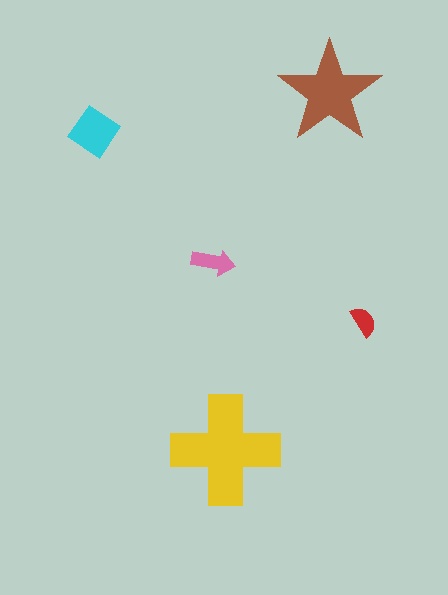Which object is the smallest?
The red semicircle.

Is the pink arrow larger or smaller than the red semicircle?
Larger.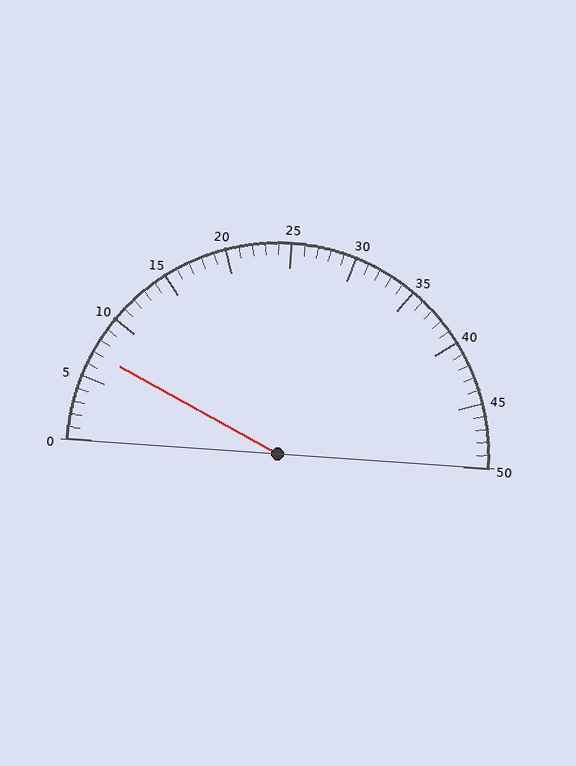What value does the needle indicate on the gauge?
The needle indicates approximately 7.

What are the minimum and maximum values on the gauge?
The gauge ranges from 0 to 50.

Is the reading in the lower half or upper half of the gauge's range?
The reading is in the lower half of the range (0 to 50).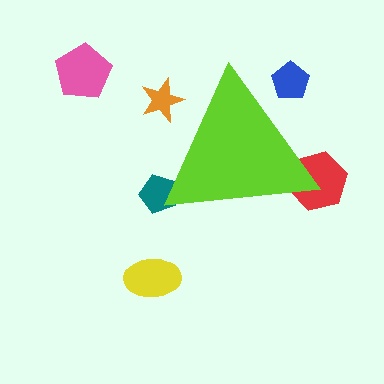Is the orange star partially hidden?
Yes, the orange star is partially hidden behind the lime triangle.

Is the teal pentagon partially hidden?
Yes, the teal pentagon is partially hidden behind the lime triangle.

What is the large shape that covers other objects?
A lime triangle.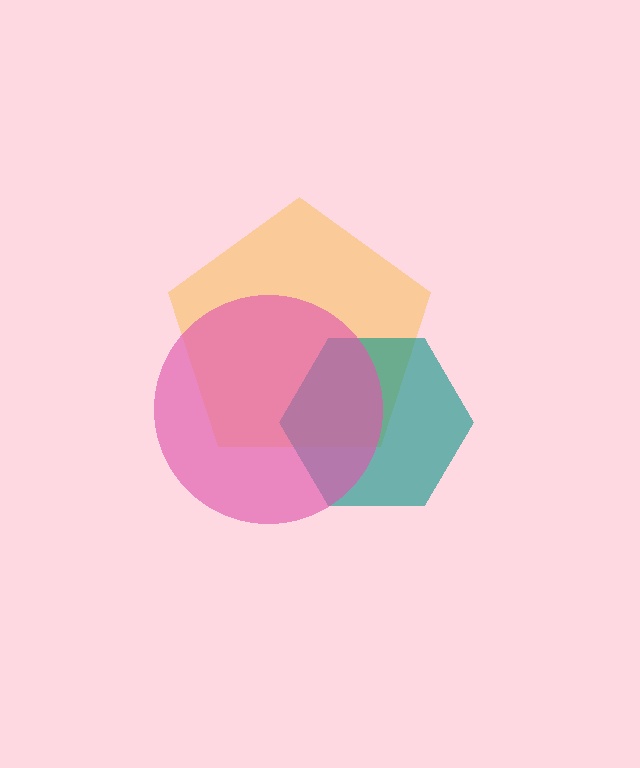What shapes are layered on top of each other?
The layered shapes are: a yellow pentagon, a teal hexagon, a pink circle.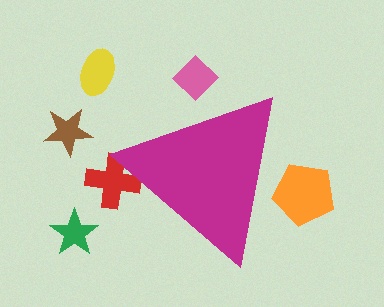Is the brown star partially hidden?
No, the brown star is fully visible.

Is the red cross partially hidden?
Yes, the red cross is partially hidden behind the magenta triangle.